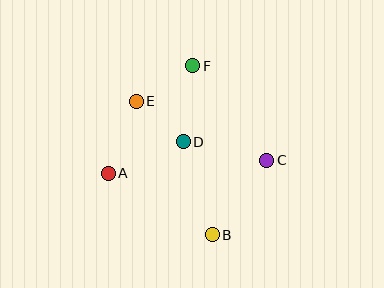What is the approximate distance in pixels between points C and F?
The distance between C and F is approximately 120 pixels.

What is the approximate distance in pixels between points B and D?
The distance between B and D is approximately 97 pixels.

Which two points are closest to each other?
Points D and E are closest to each other.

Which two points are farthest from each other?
Points B and F are farthest from each other.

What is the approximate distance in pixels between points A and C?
The distance between A and C is approximately 159 pixels.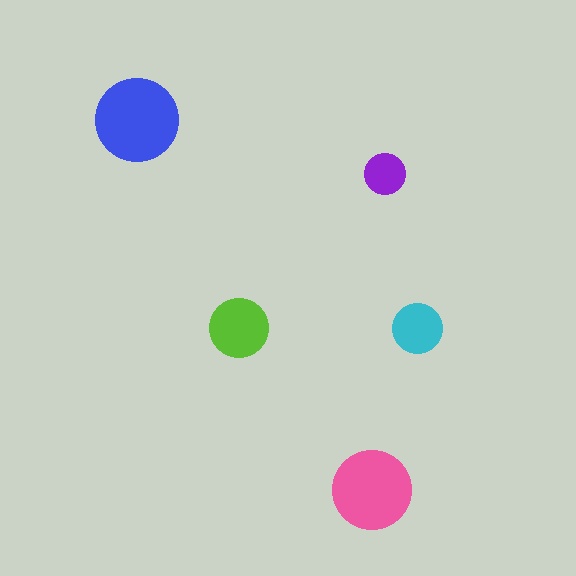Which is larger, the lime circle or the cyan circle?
The lime one.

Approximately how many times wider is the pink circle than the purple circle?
About 2 times wider.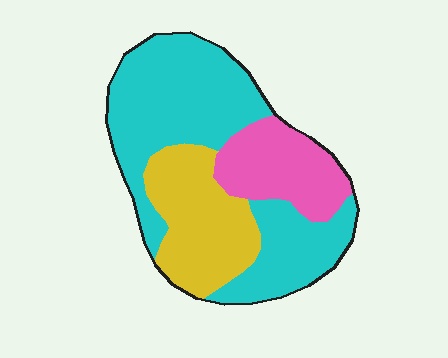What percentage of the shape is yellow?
Yellow takes up between a sixth and a third of the shape.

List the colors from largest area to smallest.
From largest to smallest: cyan, yellow, pink.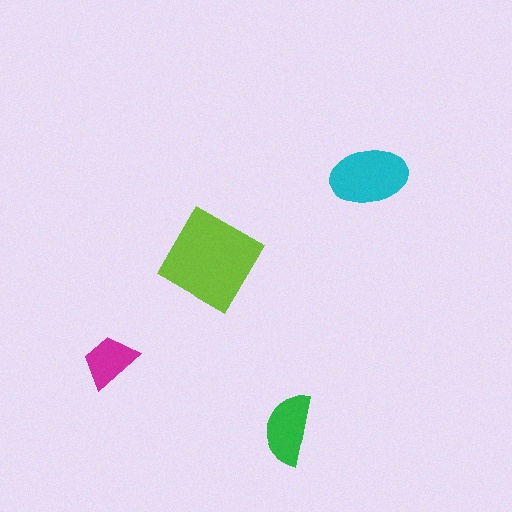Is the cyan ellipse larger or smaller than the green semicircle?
Larger.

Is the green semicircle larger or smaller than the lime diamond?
Smaller.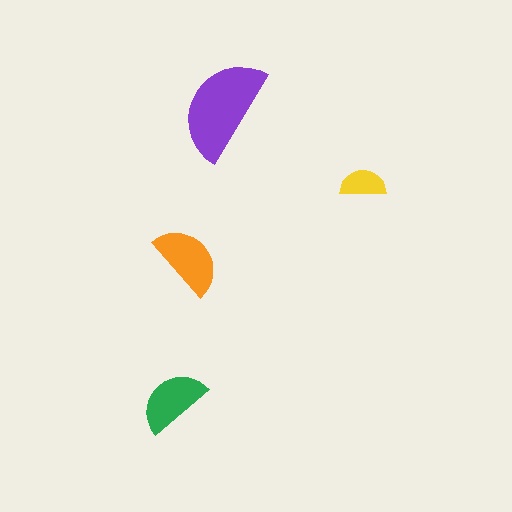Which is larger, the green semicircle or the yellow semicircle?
The green one.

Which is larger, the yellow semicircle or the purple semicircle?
The purple one.